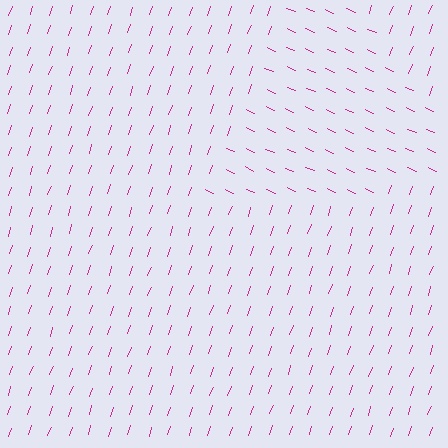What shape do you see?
I see a triangle.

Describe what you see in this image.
The image is filled with small magenta line segments. A triangle region in the image has lines oriented differently from the surrounding lines, creating a visible texture boundary.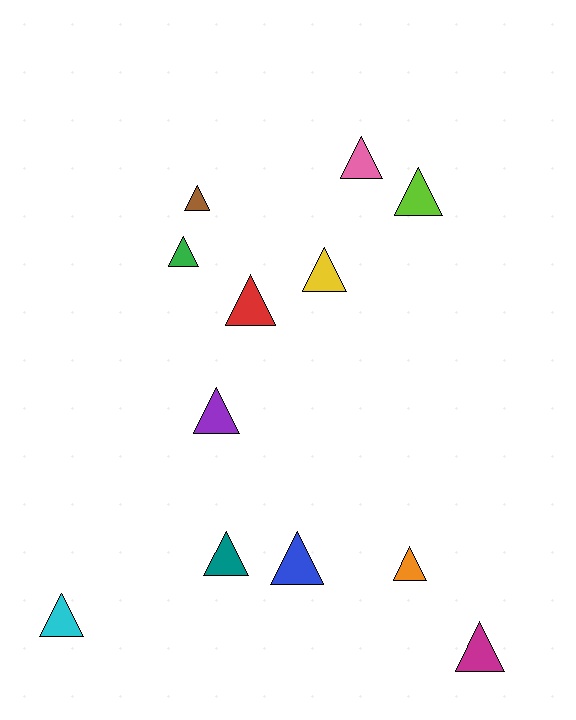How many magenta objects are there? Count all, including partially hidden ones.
There is 1 magenta object.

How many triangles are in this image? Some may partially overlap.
There are 12 triangles.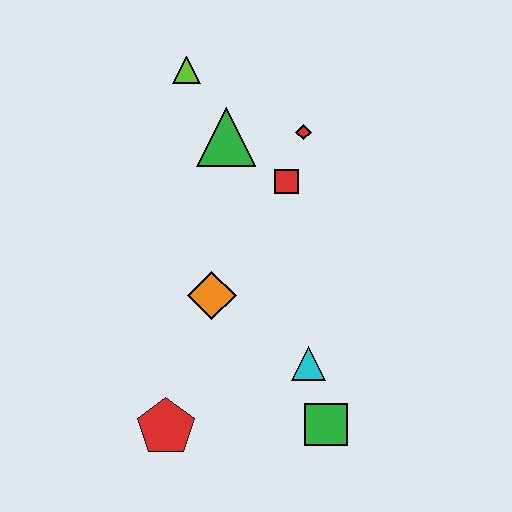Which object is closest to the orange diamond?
The cyan triangle is closest to the orange diamond.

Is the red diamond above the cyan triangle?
Yes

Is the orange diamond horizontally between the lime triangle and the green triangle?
Yes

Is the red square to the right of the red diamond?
No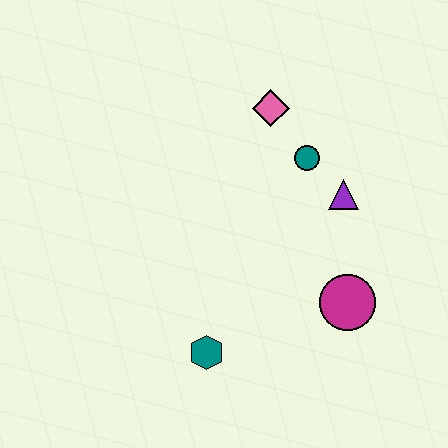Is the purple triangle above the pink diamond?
No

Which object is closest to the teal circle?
The purple triangle is closest to the teal circle.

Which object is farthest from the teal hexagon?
The pink diamond is farthest from the teal hexagon.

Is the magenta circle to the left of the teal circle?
No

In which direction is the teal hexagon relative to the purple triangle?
The teal hexagon is below the purple triangle.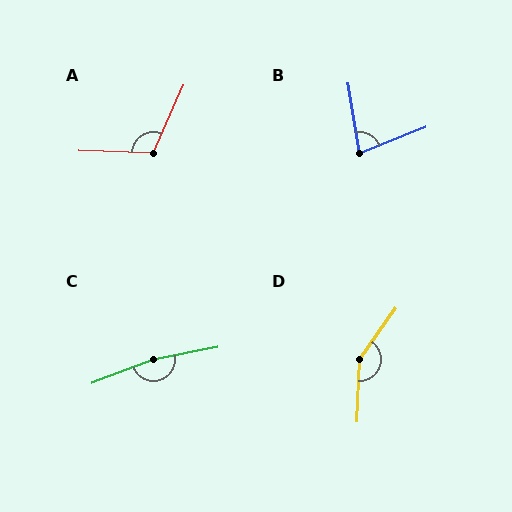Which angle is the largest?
C, at approximately 169 degrees.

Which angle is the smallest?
B, at approximately 77 degrees.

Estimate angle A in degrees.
Approximately 112 degrees.